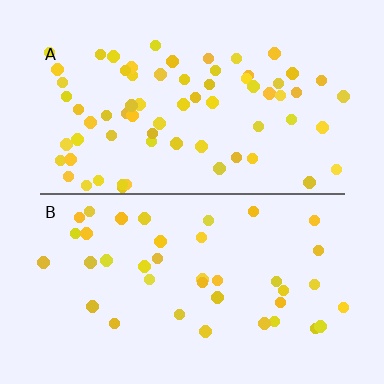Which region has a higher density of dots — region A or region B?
A (the top).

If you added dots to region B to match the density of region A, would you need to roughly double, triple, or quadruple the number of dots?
Approximately double.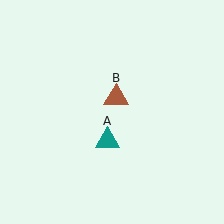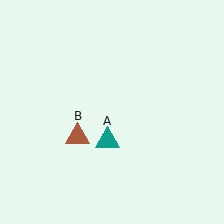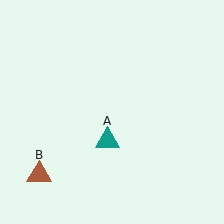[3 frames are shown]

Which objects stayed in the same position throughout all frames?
Teal triangle (object A) remained stationary.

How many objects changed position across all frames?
1 object changed position: brown triangle (object B).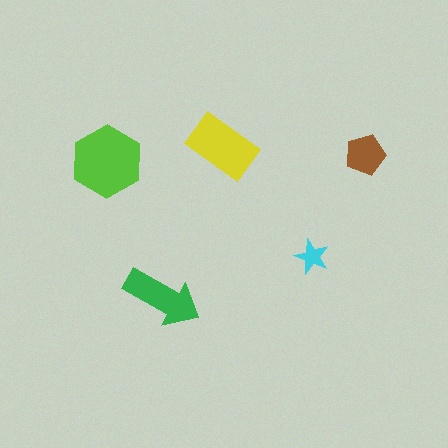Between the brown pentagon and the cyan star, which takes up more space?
The brown pentagon.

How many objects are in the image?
There are 5 objects in the image.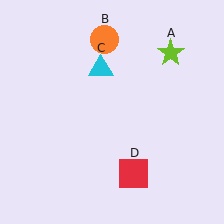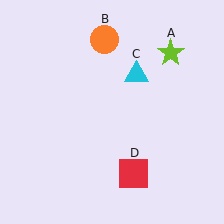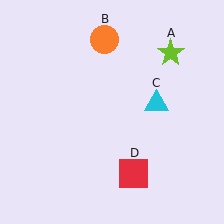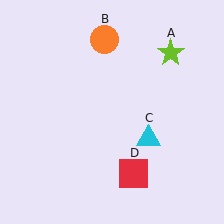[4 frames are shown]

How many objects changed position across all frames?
1 object changed position: cyan triangle (object C).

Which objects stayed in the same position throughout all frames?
Lime star (object A) and orange circle (object B) and red square (object D) remained stationary.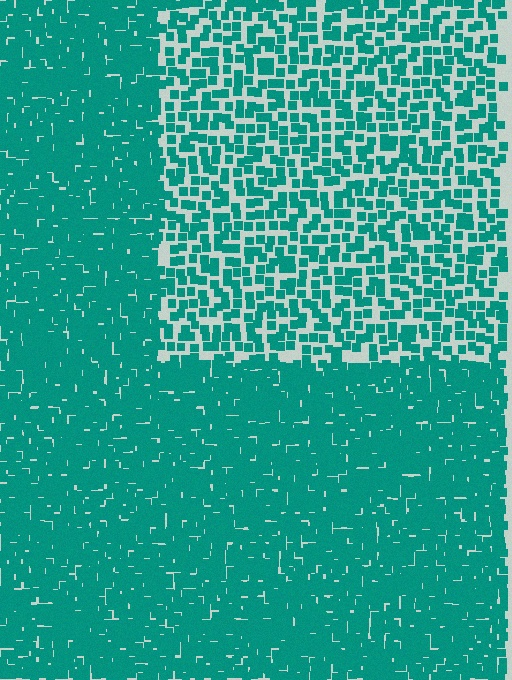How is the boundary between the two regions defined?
The boundary is defined by a change in element density (approximately 2.1x ratio). All elements are the same color, size, and shape.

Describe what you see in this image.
The image contains small teal elements arranged at two different densities. A rectangle-shaped region is visible where the elements are less densely packed than the surrounding area.